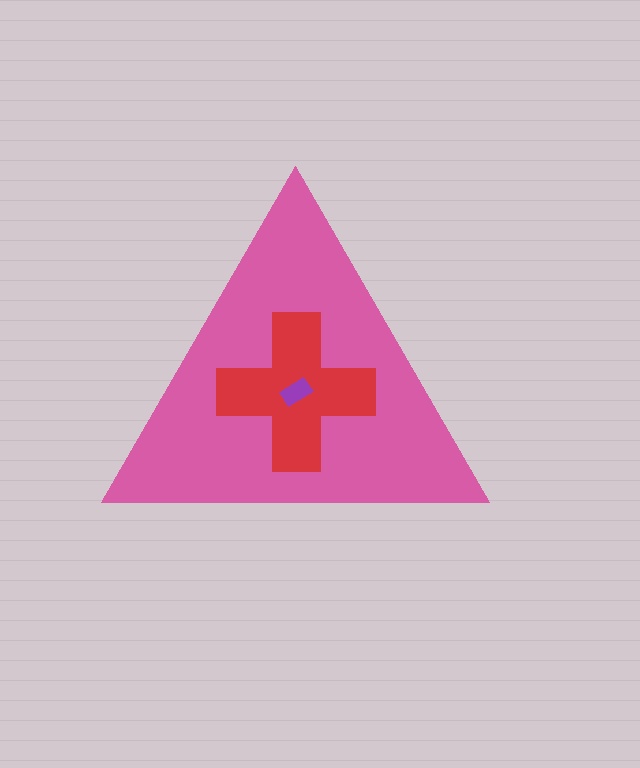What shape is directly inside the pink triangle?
The red cross.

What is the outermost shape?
The pink triangle.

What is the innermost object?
The purple rectangle.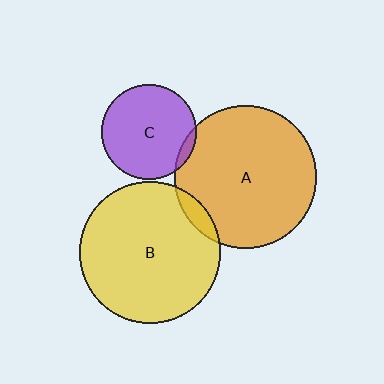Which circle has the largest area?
Circle A (orange).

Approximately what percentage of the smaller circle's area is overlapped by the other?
Approximately 5%.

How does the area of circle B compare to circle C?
Approximately 2.2 times.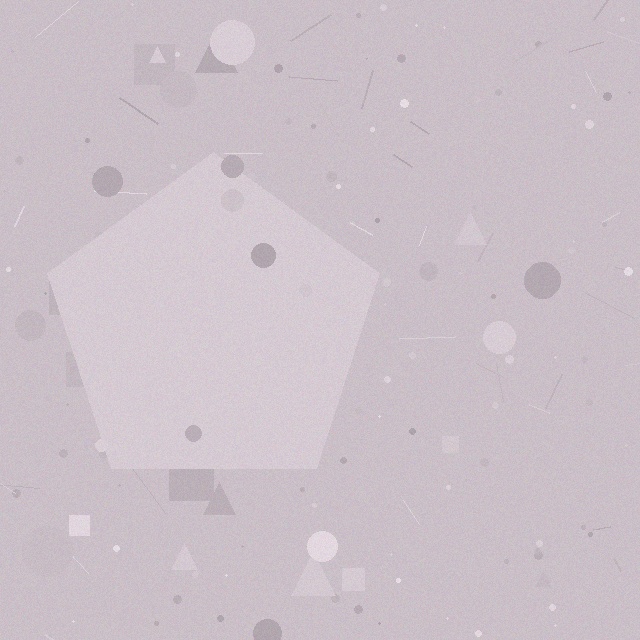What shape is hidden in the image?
A pentagon is hidden in the image.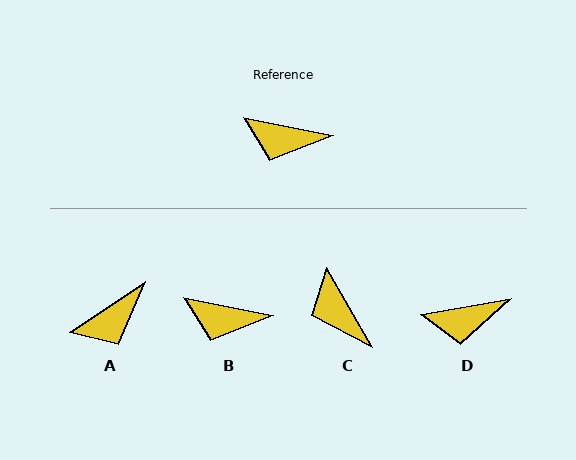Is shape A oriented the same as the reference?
No, it is off by about 45 degrees.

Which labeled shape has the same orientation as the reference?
B.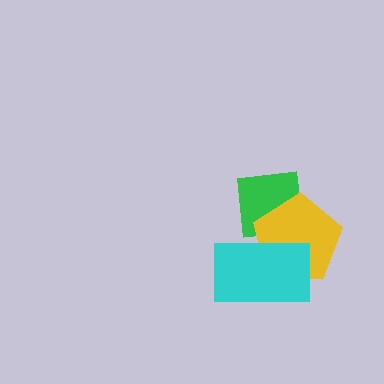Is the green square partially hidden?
Yes, it is partially covered by another shape.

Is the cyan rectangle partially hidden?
No, no other shape covers it.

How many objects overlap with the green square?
2 objects overlap with the green square.